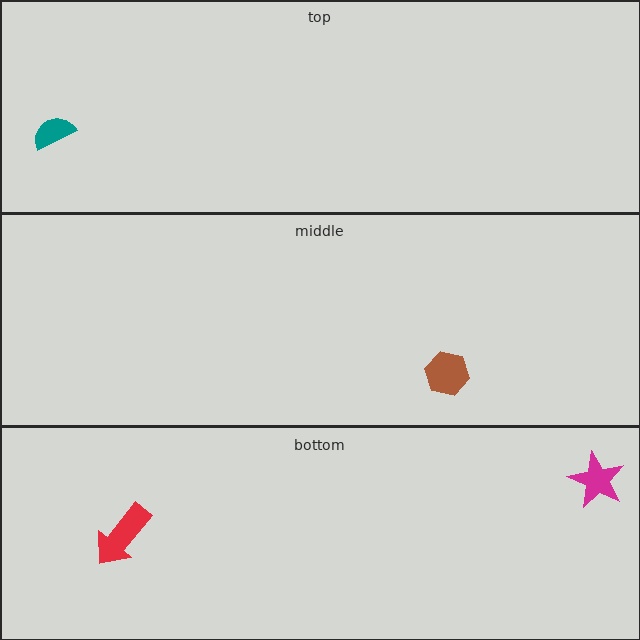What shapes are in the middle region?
The brown hexagon.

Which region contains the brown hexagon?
The middle region.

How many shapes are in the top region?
1.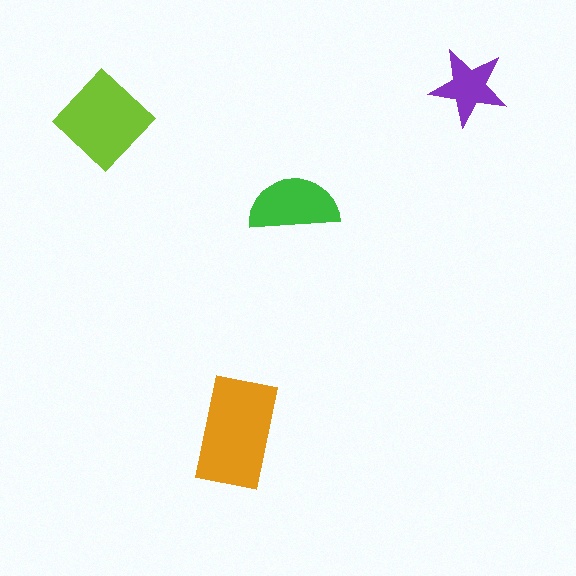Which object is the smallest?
The purple star.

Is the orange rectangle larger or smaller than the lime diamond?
Larger.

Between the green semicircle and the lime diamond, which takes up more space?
The lime diamond.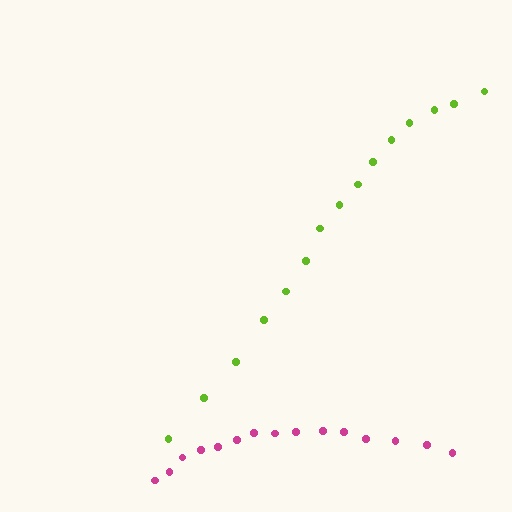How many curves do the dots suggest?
There are 2 distinct paths.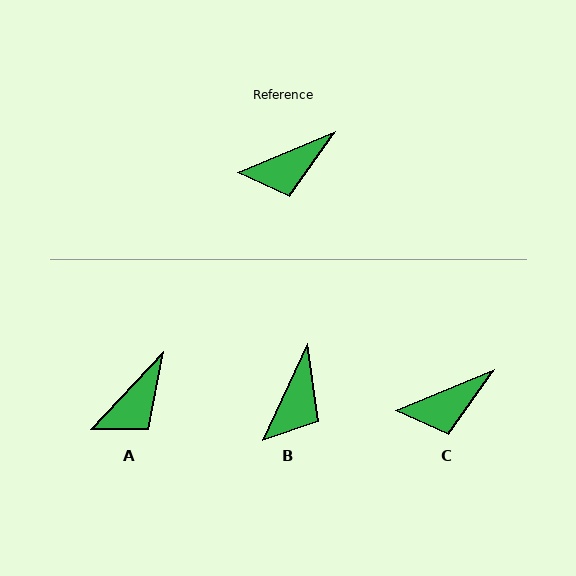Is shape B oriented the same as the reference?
No, it is off by about 43 degrees.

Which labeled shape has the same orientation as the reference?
C.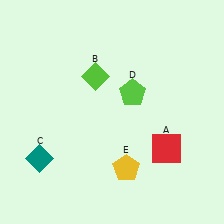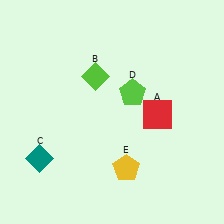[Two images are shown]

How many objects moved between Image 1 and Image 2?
1 object moved between the two images.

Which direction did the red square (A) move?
The red square (A) moved up.